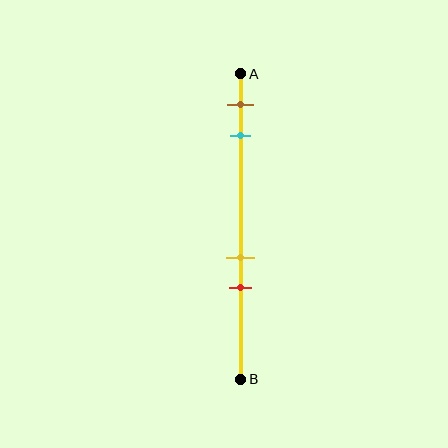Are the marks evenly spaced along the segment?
No, the marks are not evenly spaced.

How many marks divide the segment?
There are 4 marks dividing the segment.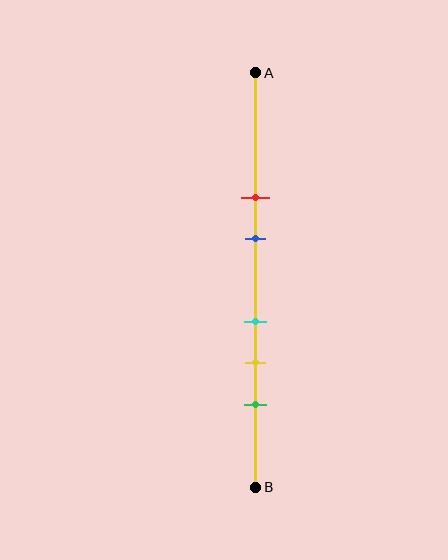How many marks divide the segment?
There are 5 marks dividing the segment.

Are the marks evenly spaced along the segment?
No, the marks are not evenly spaced.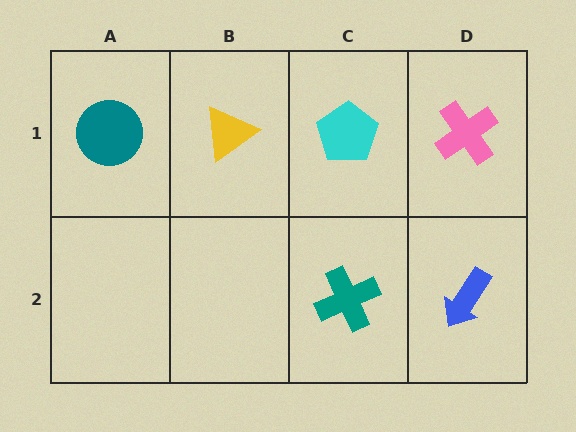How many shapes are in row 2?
2 shapes.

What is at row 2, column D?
A blue arrow.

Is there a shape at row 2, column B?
No, that cell is empty.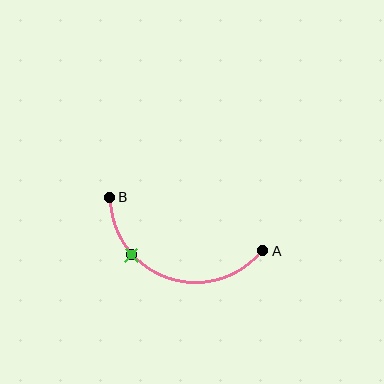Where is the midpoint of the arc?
The arc midpoint is the point on the curve farthest from the straight line joining A and B. It sits below that line.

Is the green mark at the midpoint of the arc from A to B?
No. The green mark lies on the arc but is closer to endpoint B. The arc midpoint would be at the point on the curve equidistant along the arc from both A and B.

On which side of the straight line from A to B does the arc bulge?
The arc bulges below the straight line connecting A and B.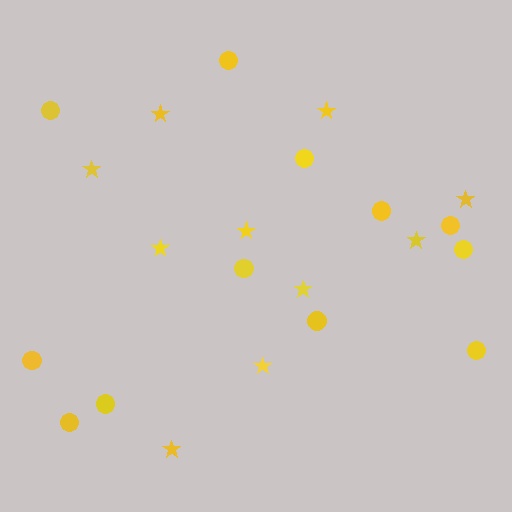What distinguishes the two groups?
There are 2 groups: one group of stars (10) and one group of circles (12).